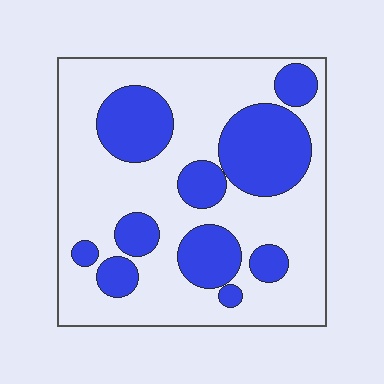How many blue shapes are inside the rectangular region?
10.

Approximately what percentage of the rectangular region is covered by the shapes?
Approximately 35%.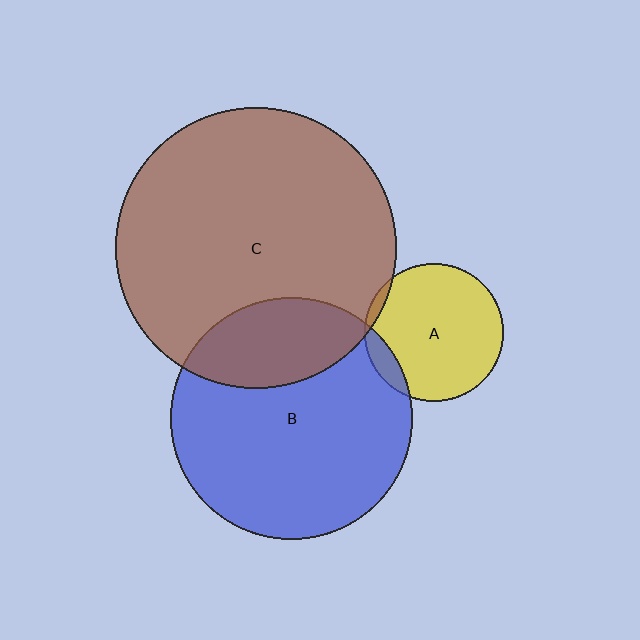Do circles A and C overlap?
Yes.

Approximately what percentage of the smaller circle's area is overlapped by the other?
Approximately 5%.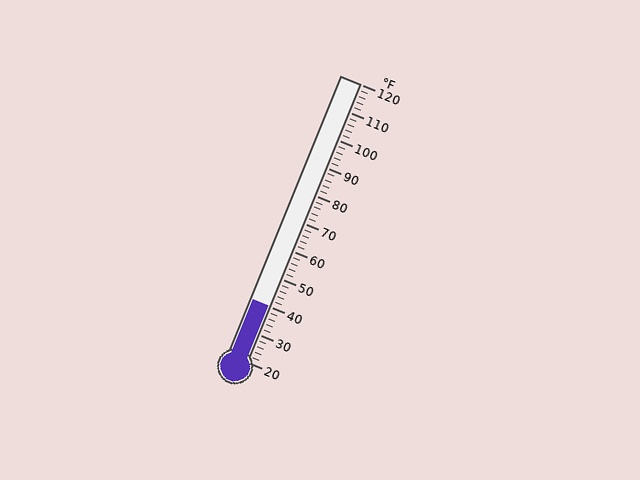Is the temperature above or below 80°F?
The temperature is below 80°F.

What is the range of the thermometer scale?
The thermometer scale ranges from 20°F to 120°F.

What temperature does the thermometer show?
The thermometer shows approximately 40°F.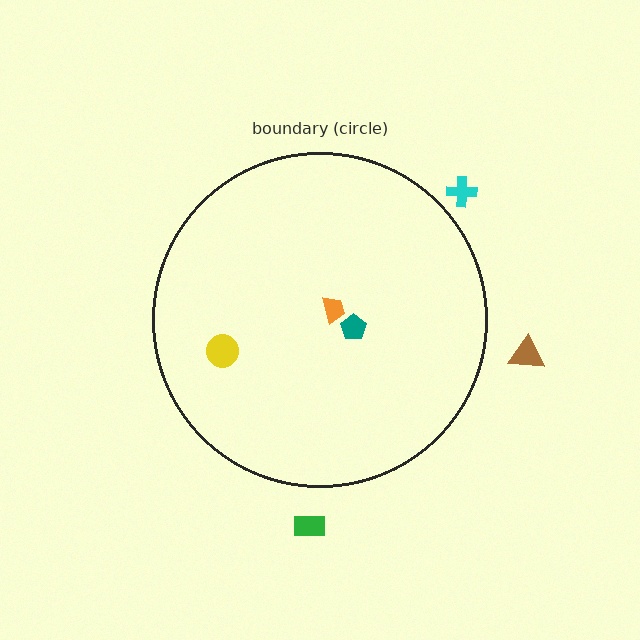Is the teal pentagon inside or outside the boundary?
Inside.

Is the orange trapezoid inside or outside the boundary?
Inside.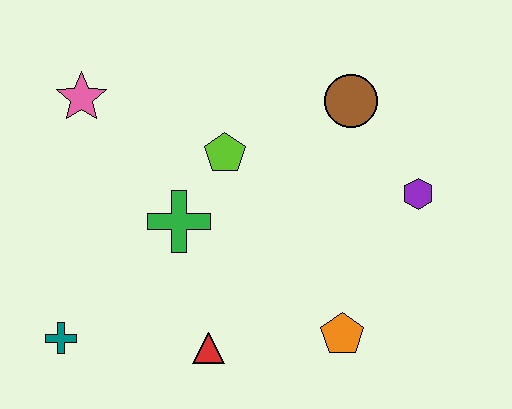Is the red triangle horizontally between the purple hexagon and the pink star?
Yes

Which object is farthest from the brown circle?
The teal cross is farthest from the brown circle.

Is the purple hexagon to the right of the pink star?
Yes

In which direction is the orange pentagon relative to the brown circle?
The orange pentagon is below the brown circle.